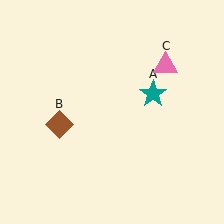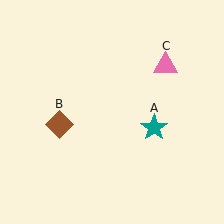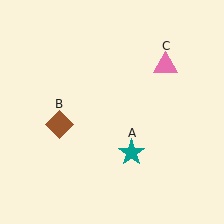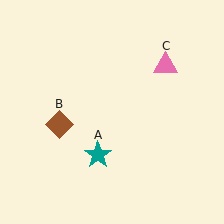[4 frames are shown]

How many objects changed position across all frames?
1 object changed position: teal star (object A).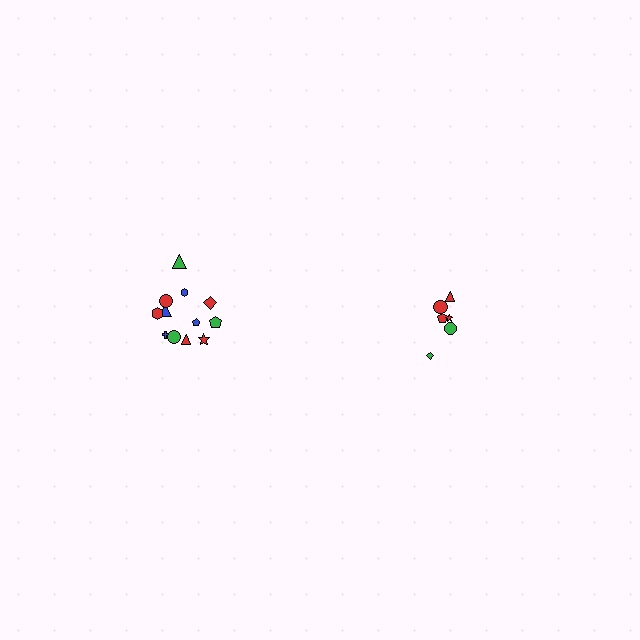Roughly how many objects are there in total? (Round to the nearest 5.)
Roughly 20 objects in total.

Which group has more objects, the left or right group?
The left group.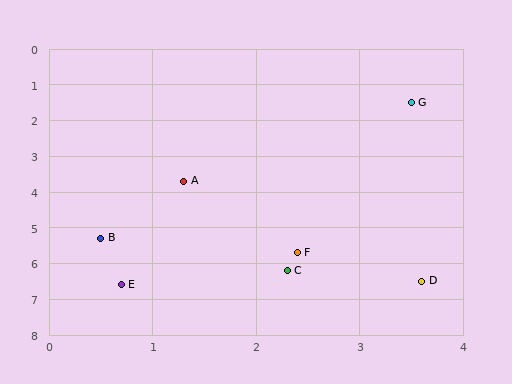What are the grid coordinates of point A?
Point A is at approximately (1.3, 3.7).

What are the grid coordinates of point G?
Point G is at approximately (3.5, 1.5).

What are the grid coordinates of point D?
Point D is at approximately (3.6, 6.5).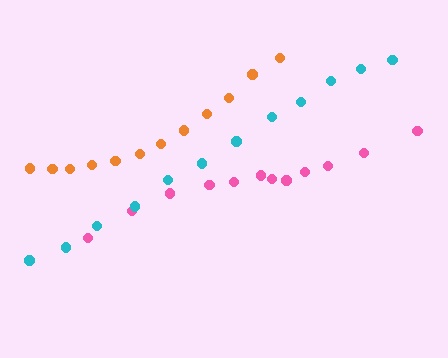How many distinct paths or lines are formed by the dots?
There are 3 distinct paths.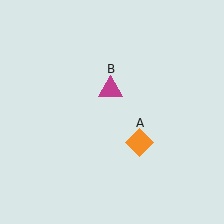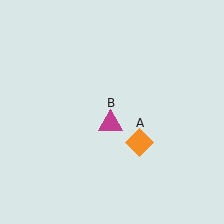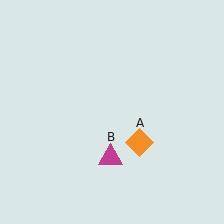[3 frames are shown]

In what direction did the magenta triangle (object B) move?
The magenta triangle (object B) moved down.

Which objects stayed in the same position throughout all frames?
Orange diamond (object A) remained stationary.